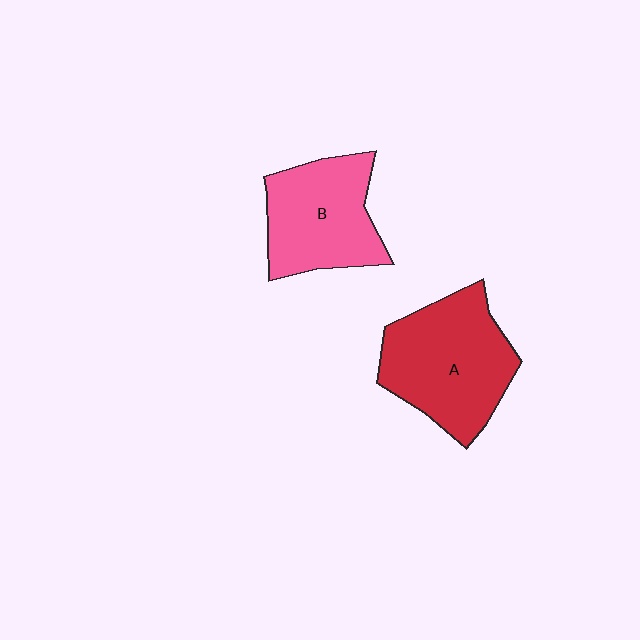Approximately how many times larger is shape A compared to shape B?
Approximately 1.2 times.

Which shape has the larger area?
Shape A (red).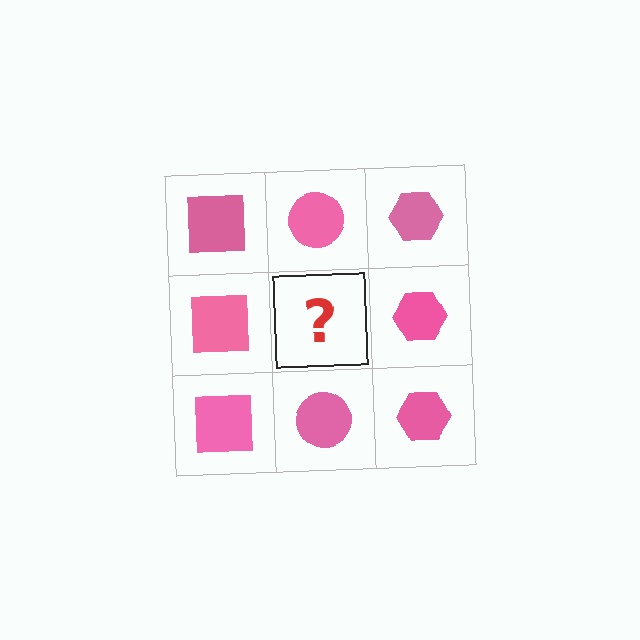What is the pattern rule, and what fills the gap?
The rule is that each column has a consistent shape. The gap should be filled with a pink circle.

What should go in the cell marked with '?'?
The missing cell should contain a pink circle.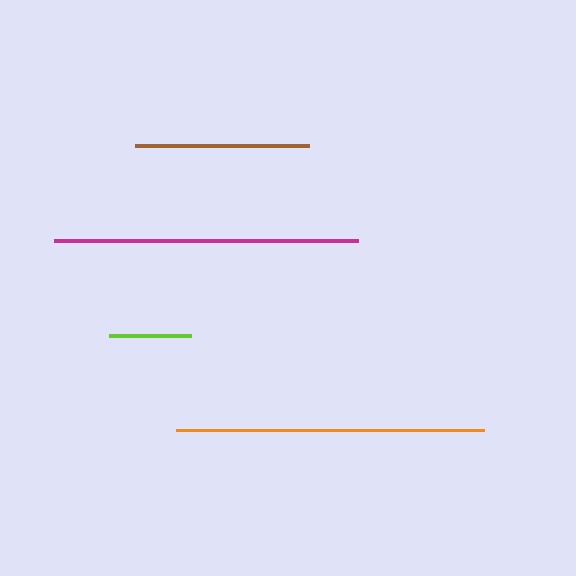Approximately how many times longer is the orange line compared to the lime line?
The orange line is approximately 3.7 times the length of the lime line.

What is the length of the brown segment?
The brown segment is approximately 174 pixels long.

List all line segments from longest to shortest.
From longest to shortest: orange, magenta, brown, lime.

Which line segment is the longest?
The orange line is the longest at approximately 308 pixels.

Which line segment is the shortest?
The lime line is the shortest at approximately 83 pixels.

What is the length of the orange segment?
The orange segment is approximately 308 pixels long.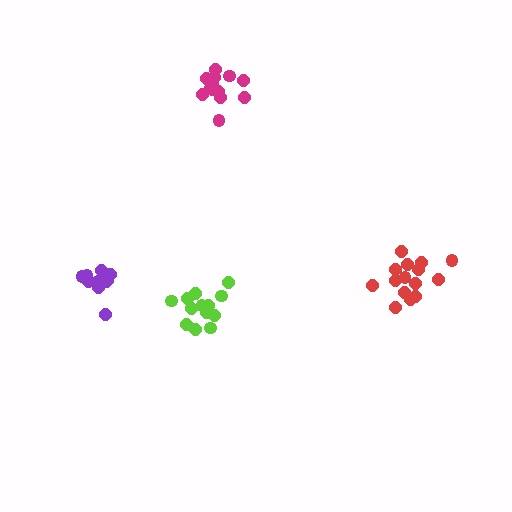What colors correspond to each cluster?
The clusters are colored: purple, magenta, red, lime.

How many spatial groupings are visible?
There are 4 spatial groupings.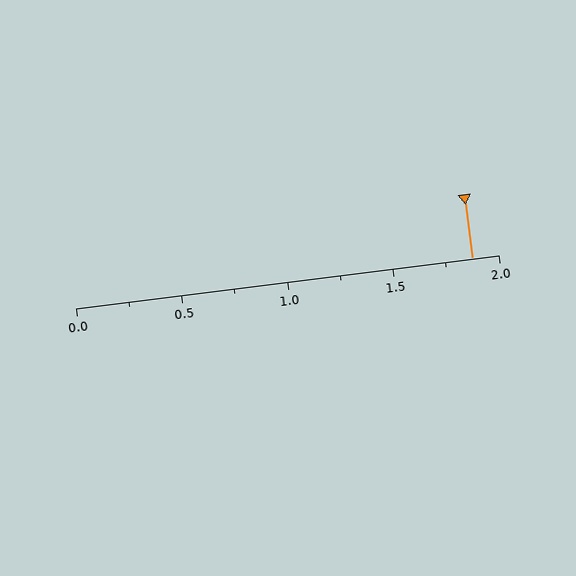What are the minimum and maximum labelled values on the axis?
The axis runs from 0.0 to 2.0.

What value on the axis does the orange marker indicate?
The marker indicates approximately 1.88.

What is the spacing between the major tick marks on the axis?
The major ticks are spaced 0.5 apart.